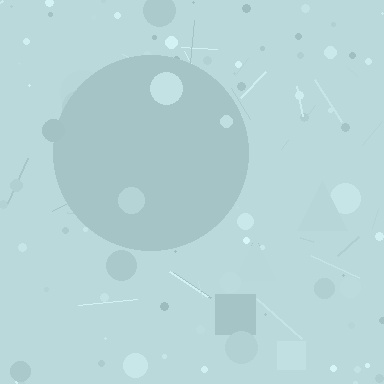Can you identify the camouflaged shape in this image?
The camouflaged shape is a circle.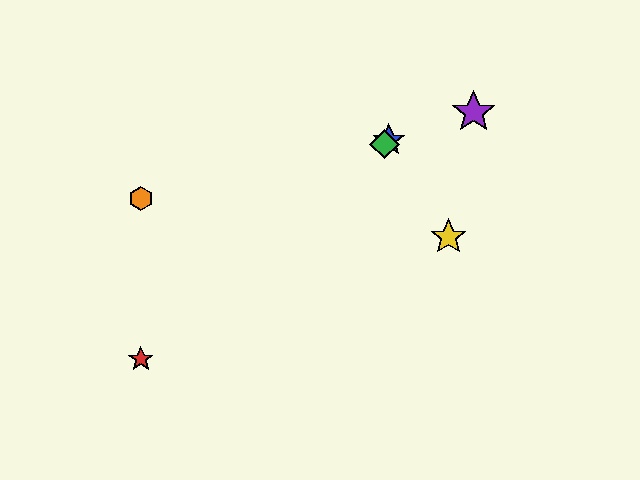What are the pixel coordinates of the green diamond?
The green diamond is at (384, 144).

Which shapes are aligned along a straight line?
The red star, the blue star, the green diamond are aligned along a straight line.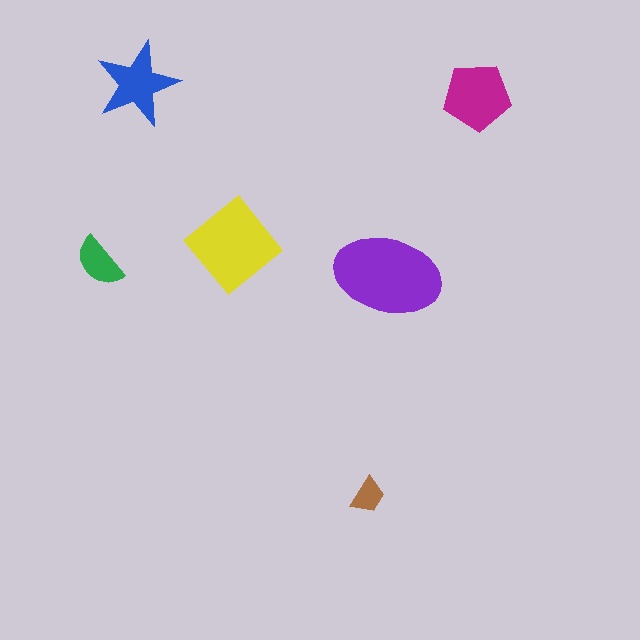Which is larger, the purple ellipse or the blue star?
The purple ellipse.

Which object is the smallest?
The brown trapezoid.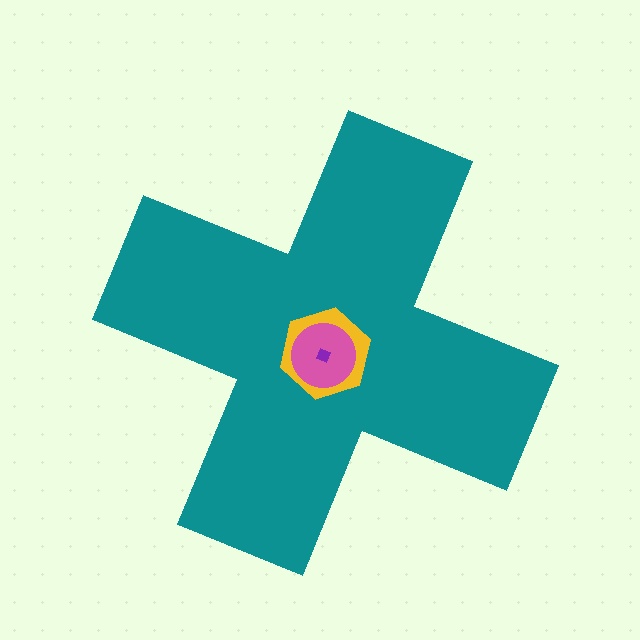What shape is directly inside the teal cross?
The yellow hexagon.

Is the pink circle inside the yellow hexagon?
Yes.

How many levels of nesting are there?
4.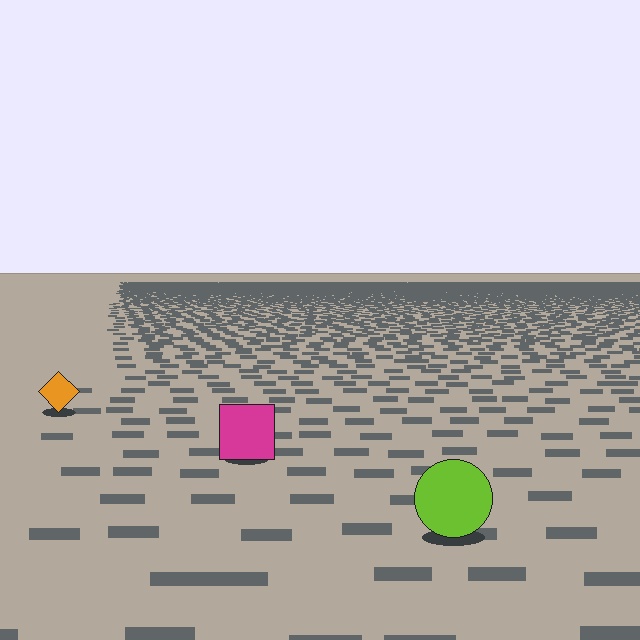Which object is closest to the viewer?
The lime circle is closest. The texture marks near it are larger and more spread out.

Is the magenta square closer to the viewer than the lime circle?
No. The lime circle is closer — you can tell from the texture gradient: the ground texture is coarser near it.